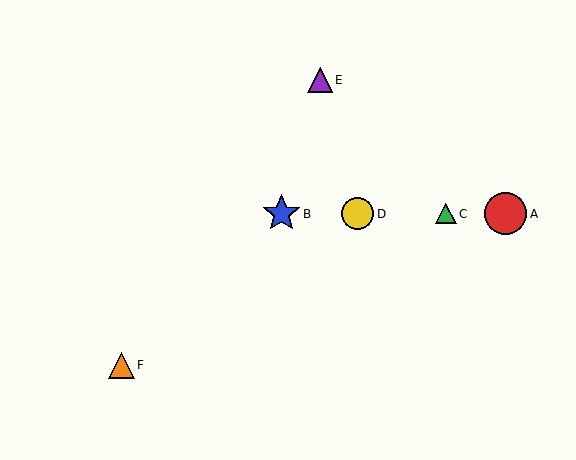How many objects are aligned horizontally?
4 objects (A, B, C, D) are aligned horizontally.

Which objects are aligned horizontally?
Objects A, B, C, D are aligned horizontally.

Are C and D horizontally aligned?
Yes, both are at y≈214.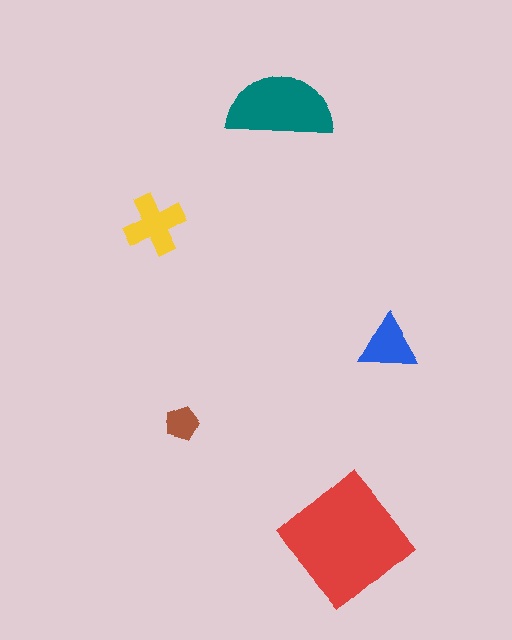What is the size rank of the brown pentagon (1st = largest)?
5th.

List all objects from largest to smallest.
The red diamond, the teal semicircle, the yellow cross, the blue triangle, the brown pentagon.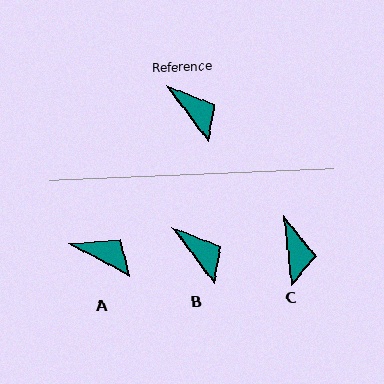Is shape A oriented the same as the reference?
No, it is off by about 26 degrees.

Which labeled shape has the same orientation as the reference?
B.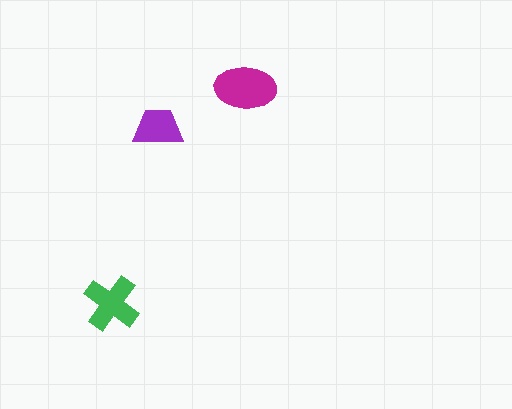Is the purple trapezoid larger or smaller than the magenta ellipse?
Smaller.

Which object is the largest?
The magenta ellipse.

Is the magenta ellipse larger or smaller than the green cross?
Larger.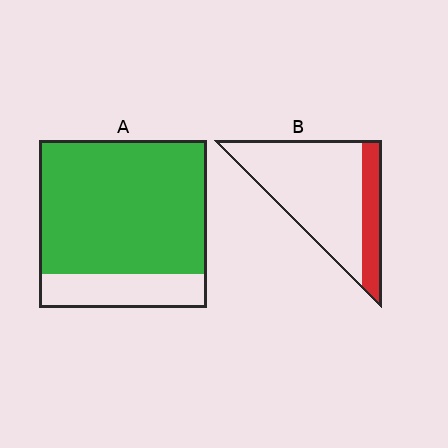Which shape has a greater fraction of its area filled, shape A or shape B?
Shape A.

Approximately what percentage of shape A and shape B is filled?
A is approximately 80% and B is approximately 20%.